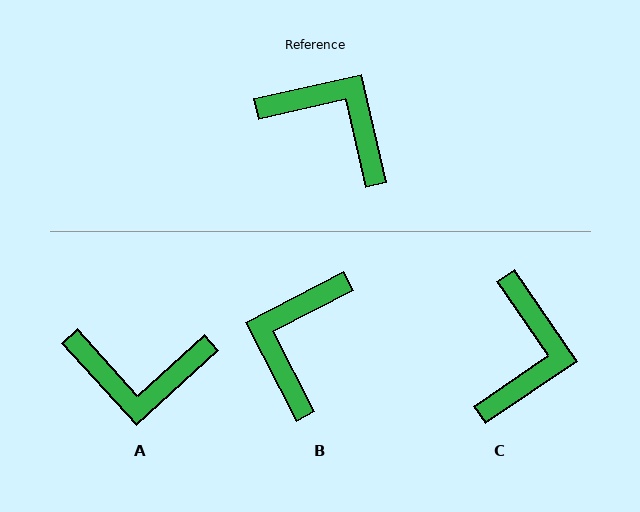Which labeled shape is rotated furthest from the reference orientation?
A, about 150 degrees away.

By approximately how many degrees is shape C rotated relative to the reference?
Approximately 68 degrees clockwise.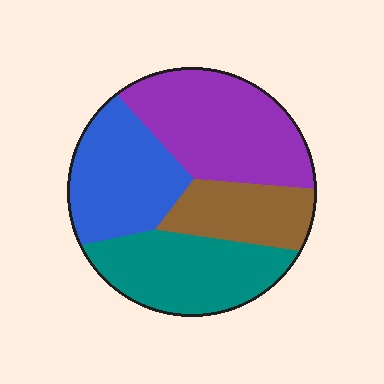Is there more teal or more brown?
Teal.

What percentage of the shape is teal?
Teal takes up about one quarter (1/4) of the shape.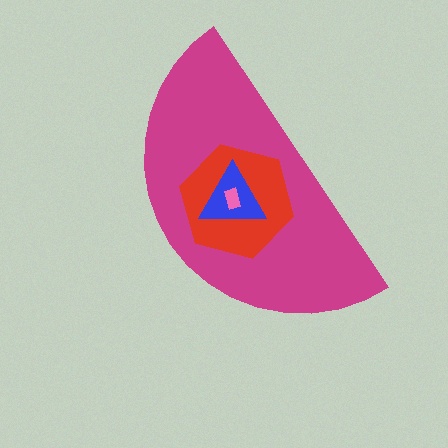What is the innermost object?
The pink rectangle.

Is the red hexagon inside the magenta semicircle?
Yes.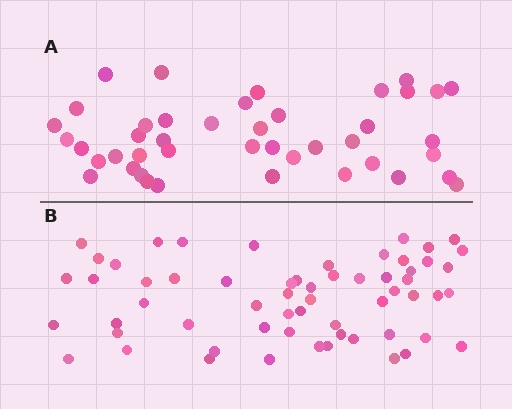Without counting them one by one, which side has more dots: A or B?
Region B (the bottom region) has more dots.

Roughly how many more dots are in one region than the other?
Region B has approximately 15 more dots than region A.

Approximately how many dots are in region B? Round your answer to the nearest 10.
About 60 dots.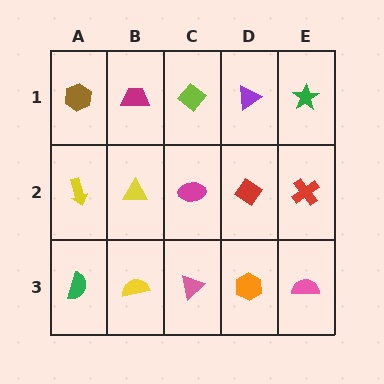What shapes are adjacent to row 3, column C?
A magenta ellipse (row 2, column C), a yellow semicircle (row 3, column B), an orange hexagon (row 3, column D).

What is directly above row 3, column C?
A magenta ellipse.